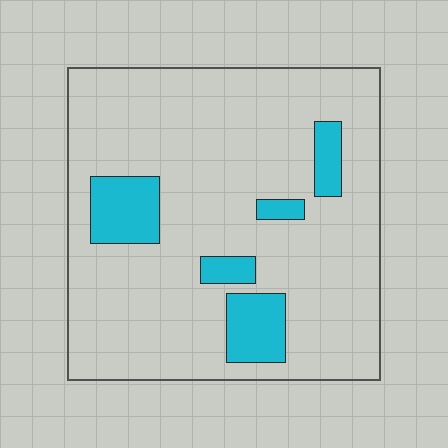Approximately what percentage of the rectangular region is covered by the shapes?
Approximately 15%.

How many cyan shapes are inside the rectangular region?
5.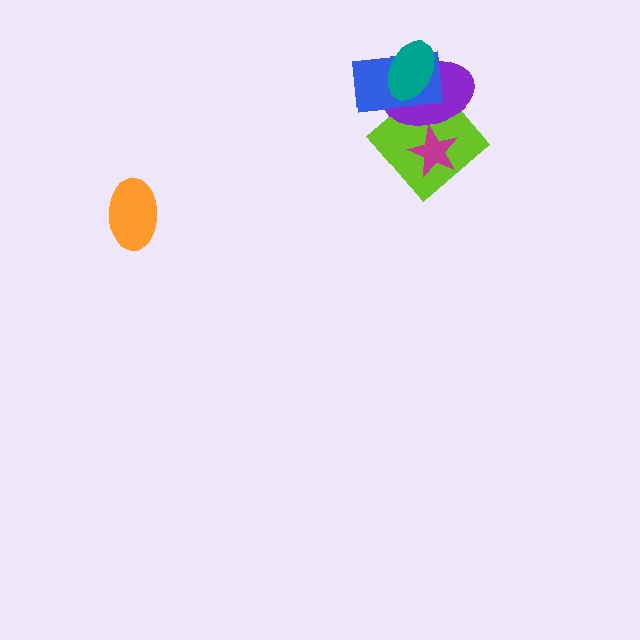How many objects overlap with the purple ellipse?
4 objects overlap with the purple ellipse.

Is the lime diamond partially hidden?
Yes, it is partially covered by another shape.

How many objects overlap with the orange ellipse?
0 objects overlap with the orange ellipse.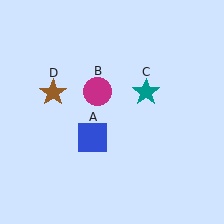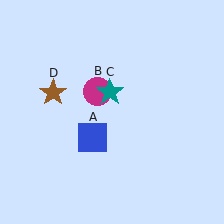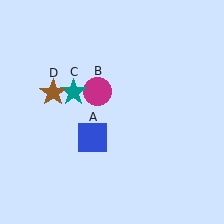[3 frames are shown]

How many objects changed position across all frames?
1 object changed position: teal star (object C).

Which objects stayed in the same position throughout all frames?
Blue square (object A) and magenta circle (object B) and brown star (object D) remained stationary.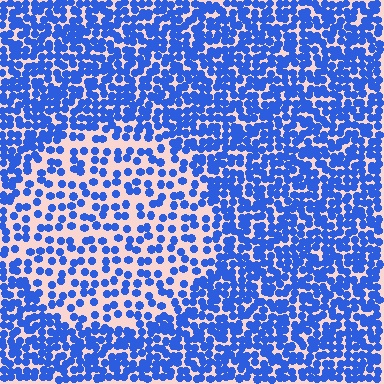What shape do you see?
I see a circle.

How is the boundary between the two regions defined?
The boundary is defined by a change in element density (approximately 2.1x ratio). All elements are the same color, size, and shape.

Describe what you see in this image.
The image contains small blue elements arranged at two different densities. A circle-shaped region is visible where the elements are less densely packed than the surrounding area.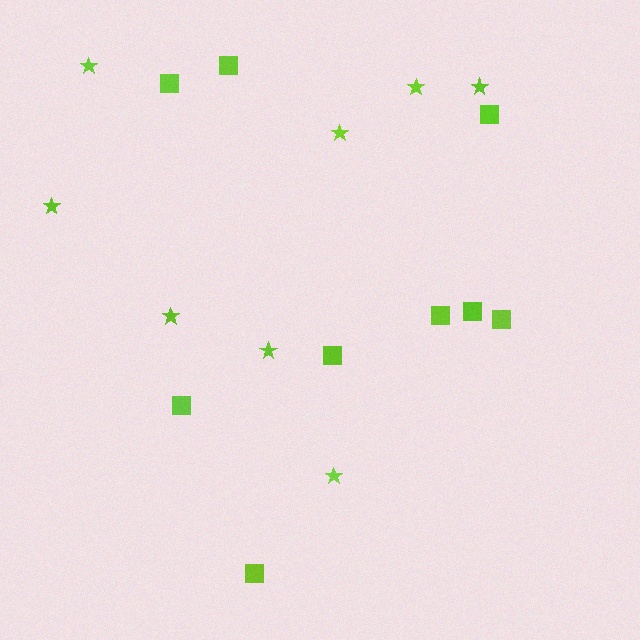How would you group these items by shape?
There are 2 groups: one group of squares (9) and one group of stars (8).